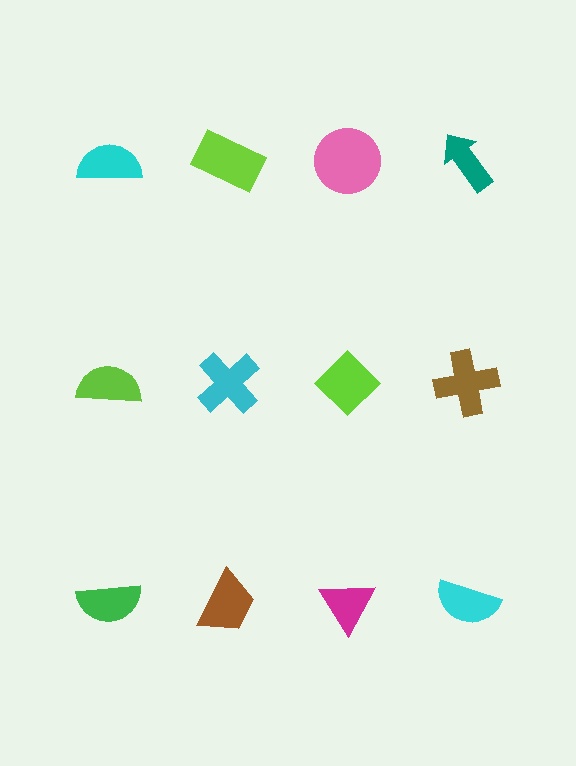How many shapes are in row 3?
4 shapes.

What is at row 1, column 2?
A lime rectangle.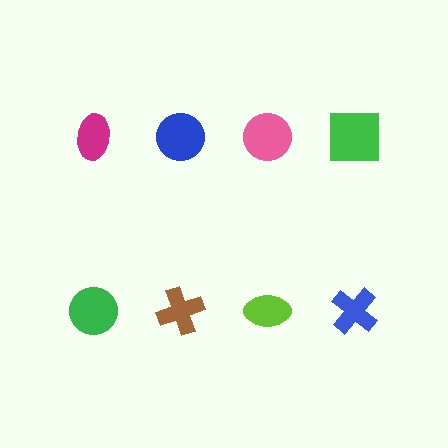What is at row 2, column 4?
A blue cross.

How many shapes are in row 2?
4 shapes.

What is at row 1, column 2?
A blue circle.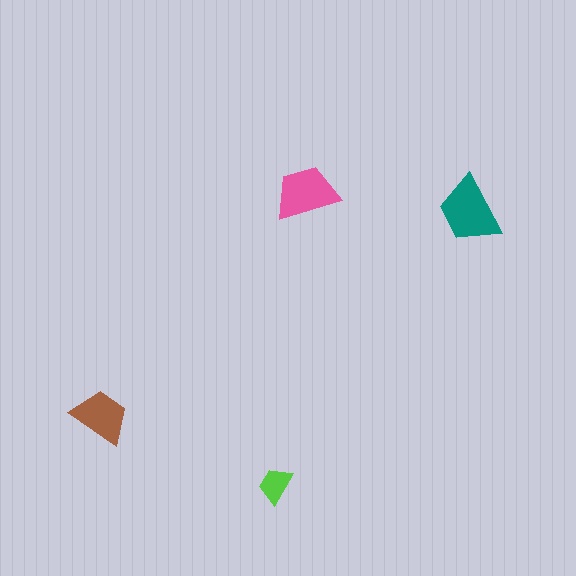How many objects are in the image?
There are 4 objects in the image.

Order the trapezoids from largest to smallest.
the teal one, the pink one, the brown one, the lime one.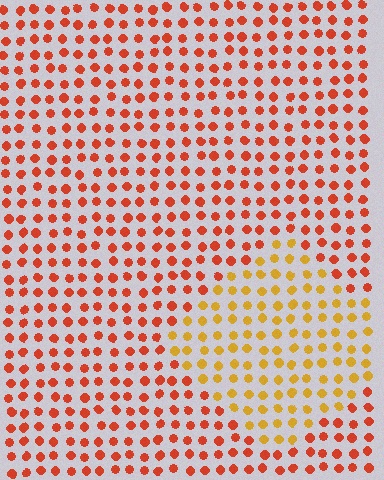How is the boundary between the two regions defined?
The boundary is defined purely by a slight shift in hue (about 36 degrees). Spacing, size, and orientation are identical on both sides.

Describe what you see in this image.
The image is filled with small red elements in a uniform arrangement. A diamond-shaped region is visible where the elements are tinted to a slightly different hue, forming a subtle color boundary.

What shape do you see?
I see a diamond.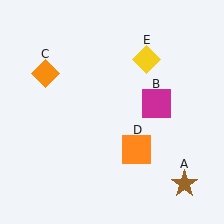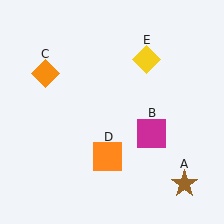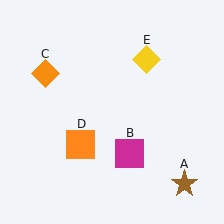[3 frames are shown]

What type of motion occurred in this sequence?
The magenta square (object B), orange square (object D) rotated clockwise around the center of the scene.